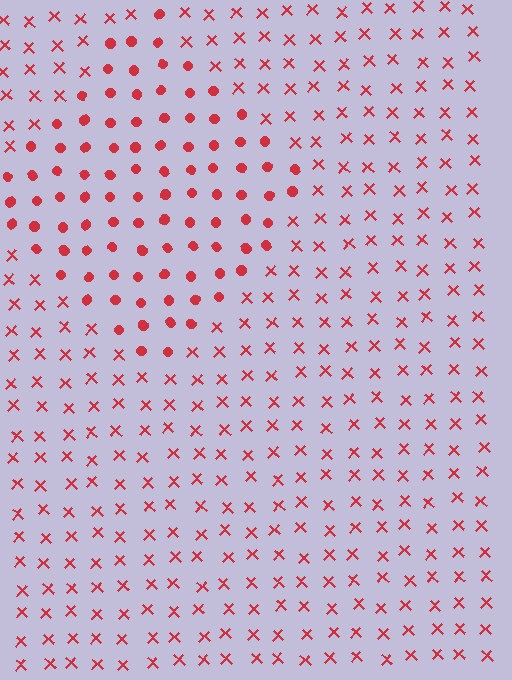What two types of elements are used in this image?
The image uses circles inside the diamond region and X marks outside it.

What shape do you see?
I see a diamond.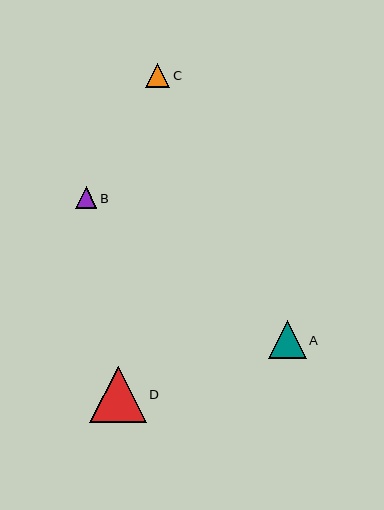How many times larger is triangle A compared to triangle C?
Triangle A is approximately 1.6 times the size of triangle C.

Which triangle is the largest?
Triangle D is the largest with a size of approximately 56 pixels.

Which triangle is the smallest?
Triangle B is the smallest with a size of approximately 22 pixels.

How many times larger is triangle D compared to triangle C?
Triangle D is approximately 2.3 times the size of triangle C.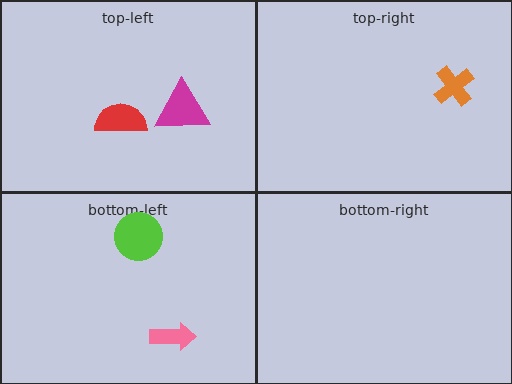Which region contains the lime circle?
The bottom-left region.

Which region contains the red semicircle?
The top-left region.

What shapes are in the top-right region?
The orange cross.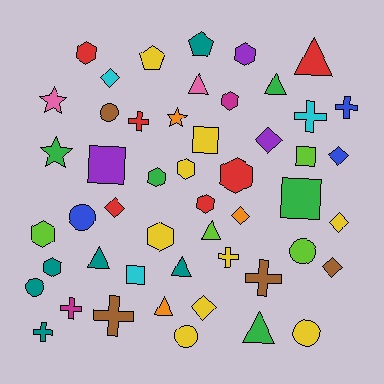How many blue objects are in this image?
There are 3 blue objects.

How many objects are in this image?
There are 50 objects.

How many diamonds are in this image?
There are 8 diamonds.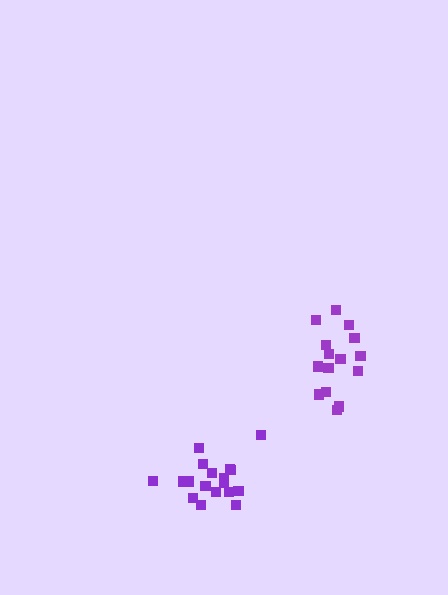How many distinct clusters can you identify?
There are 2 distinct clusters.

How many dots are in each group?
Group 1: 15 dots, Group 2: 18 dots (33 total).